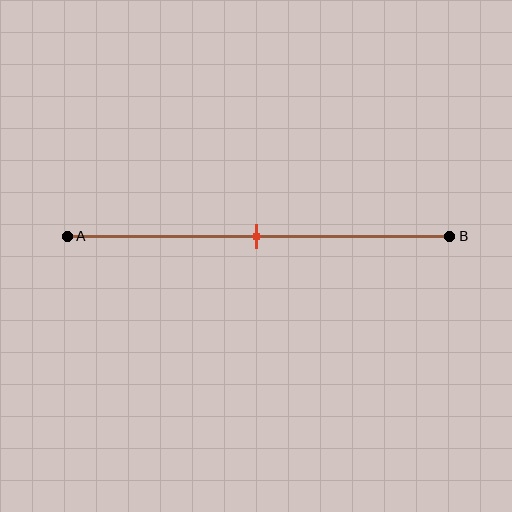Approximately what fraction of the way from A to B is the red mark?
The red mark is approximately 50% of the way from A to B.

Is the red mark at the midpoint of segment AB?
Yes, the mark is approximately at the midpoint.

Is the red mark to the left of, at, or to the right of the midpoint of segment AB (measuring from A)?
The red mark is approximately at the midpoint of segment AB.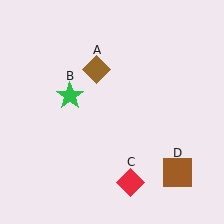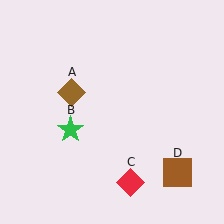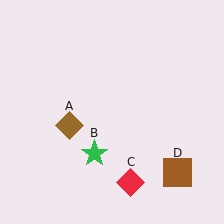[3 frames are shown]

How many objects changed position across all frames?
2 objects changed position: brown diamond (object A), green star (object B).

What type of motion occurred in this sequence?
The brown diamond (object A), green star (object B) rotated counterclockwise around the center of the scene.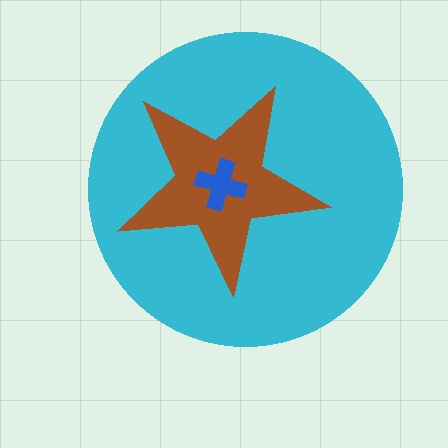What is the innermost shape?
The blue cross.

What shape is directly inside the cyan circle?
The brown star.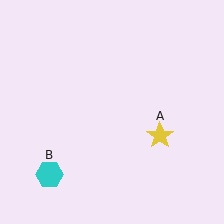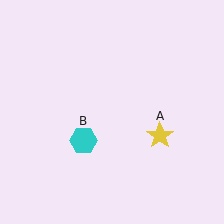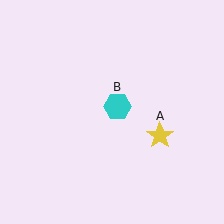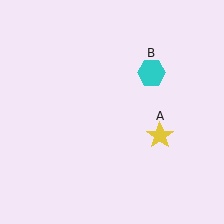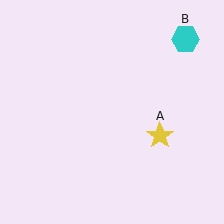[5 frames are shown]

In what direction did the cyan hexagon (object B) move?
The cyan hexagon (object B) moved up and to the right.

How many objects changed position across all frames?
1 object changed position: cyan hexagon (object B).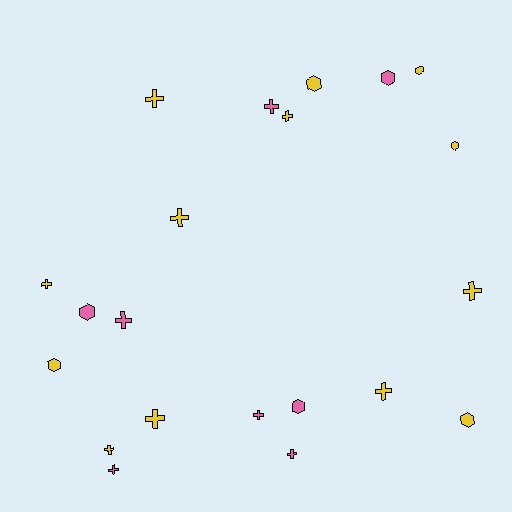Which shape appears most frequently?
Cross, with 13 objects.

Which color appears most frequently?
Yellow, with 13 objects.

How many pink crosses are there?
There are 5 pink crosses.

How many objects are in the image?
There are 21 objects.